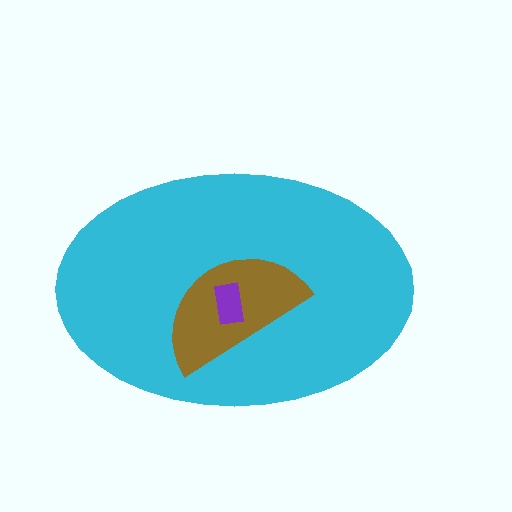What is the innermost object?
The purple rectangle.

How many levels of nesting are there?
3.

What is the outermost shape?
The cyan ellipse.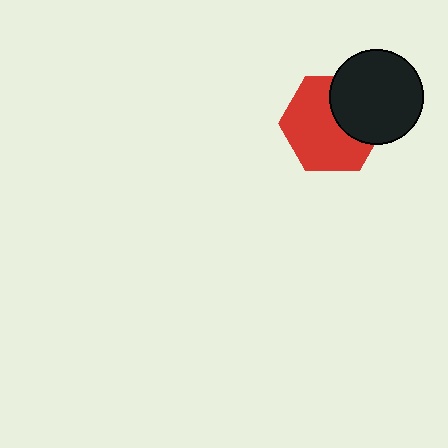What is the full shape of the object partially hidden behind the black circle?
The partially hidden object is a red hexagon.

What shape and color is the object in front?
The object in front is a black circle.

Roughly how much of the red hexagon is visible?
Most of it is visible (roughly 65%).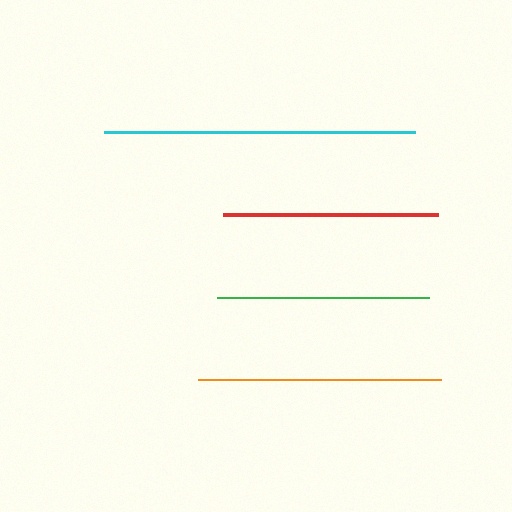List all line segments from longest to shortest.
From longest to shortest: cyan, orange, red, green.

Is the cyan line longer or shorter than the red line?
The cyan line is longer than the red line.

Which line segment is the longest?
The cyan line is the longest at approximately 311 pixels.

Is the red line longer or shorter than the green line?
The red line is longer than the green line.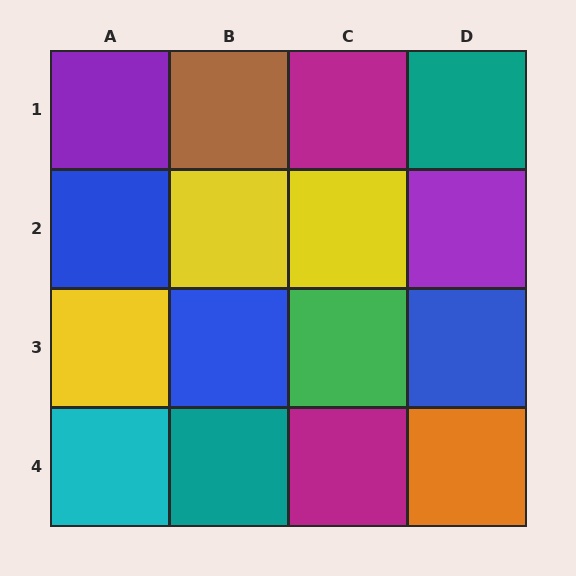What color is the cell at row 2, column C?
Yellow.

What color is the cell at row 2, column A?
Blue.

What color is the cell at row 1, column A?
Purple.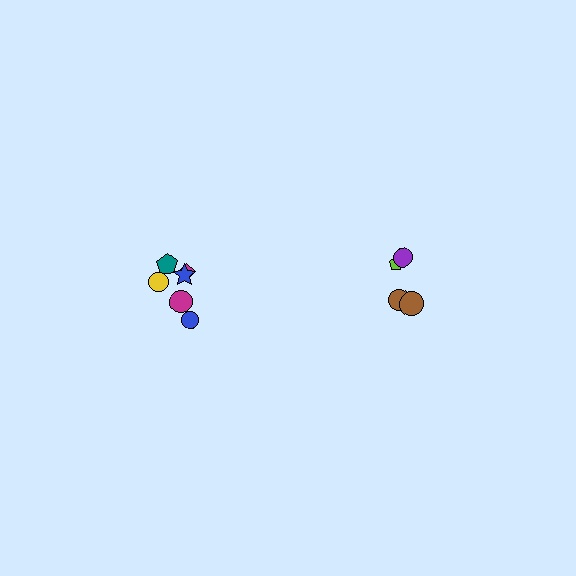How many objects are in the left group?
There are 6 objects.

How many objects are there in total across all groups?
There are 10 objects.